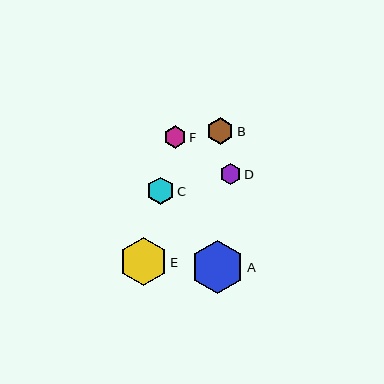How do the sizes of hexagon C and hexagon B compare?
Hexagon C and hexagon B are approximately the same size.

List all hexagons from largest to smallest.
From largest to smallest: A, E, C, B, F, D.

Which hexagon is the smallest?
Hexagon D is the smallest with a size of approximately 22 pixels.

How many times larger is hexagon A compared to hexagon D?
Hexagon A is approximately 2.5 times the size of hexagon D.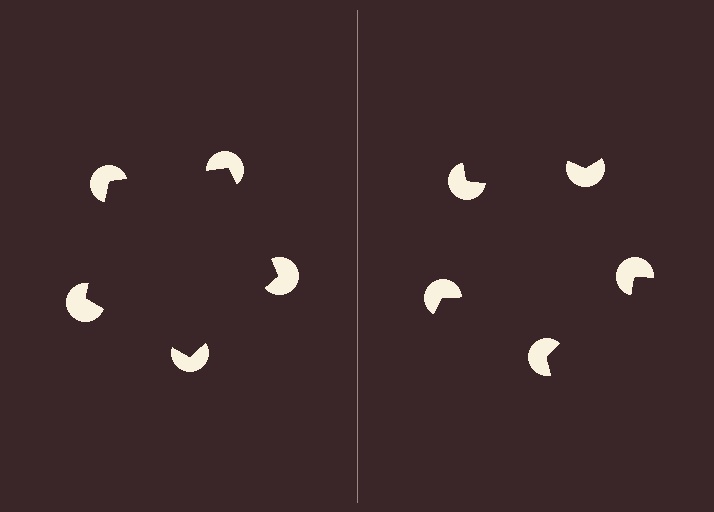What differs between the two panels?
The pac-man discs are positioned identically on both sides; only the wedge orientations differ. On the left they align to a pentagon; on the right they are misaligned.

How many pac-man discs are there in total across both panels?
10 — 5 on each side.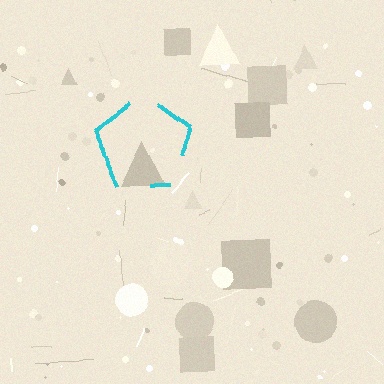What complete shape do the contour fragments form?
The contour fragments form a pentagon.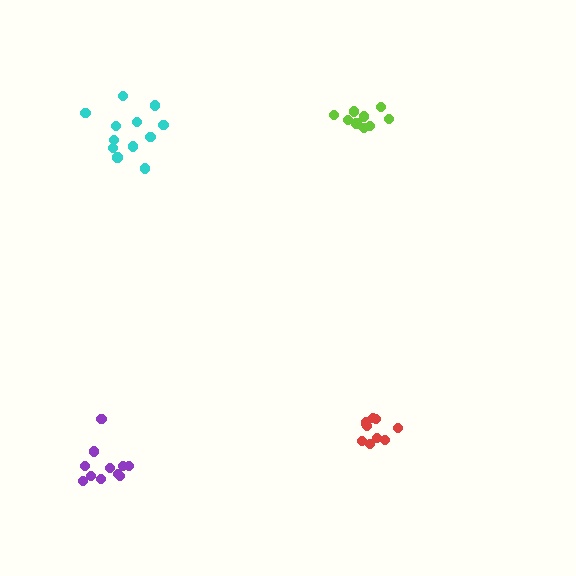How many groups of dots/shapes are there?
There are 4 groups.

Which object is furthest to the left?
The purple cluster is leftmost.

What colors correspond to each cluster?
The clusters are colored: red, lime, purple, cyan.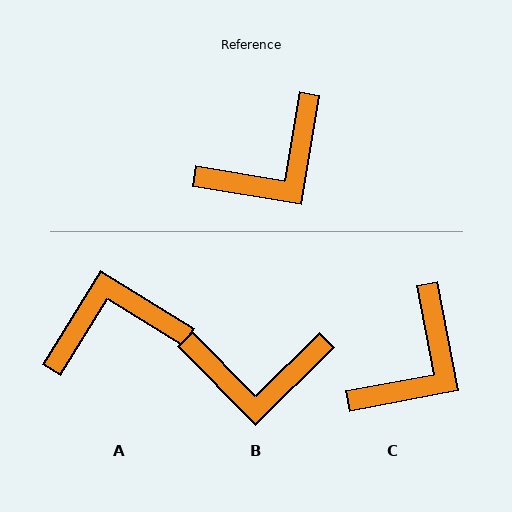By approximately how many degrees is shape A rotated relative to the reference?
Approximately 158 degrees counter-clockwise.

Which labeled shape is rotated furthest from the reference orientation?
A, about 158 degrees away.